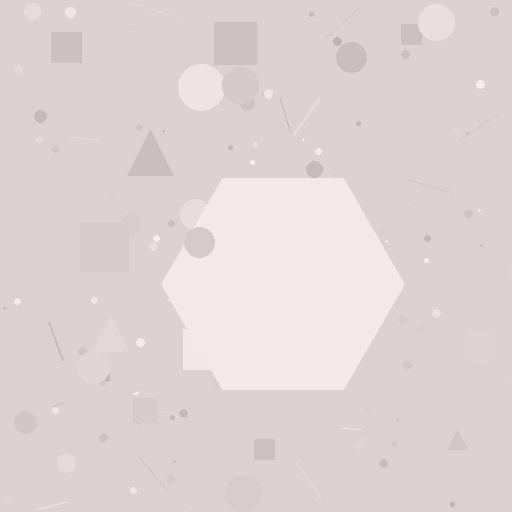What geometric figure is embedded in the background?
A hexagon is embedded in the background.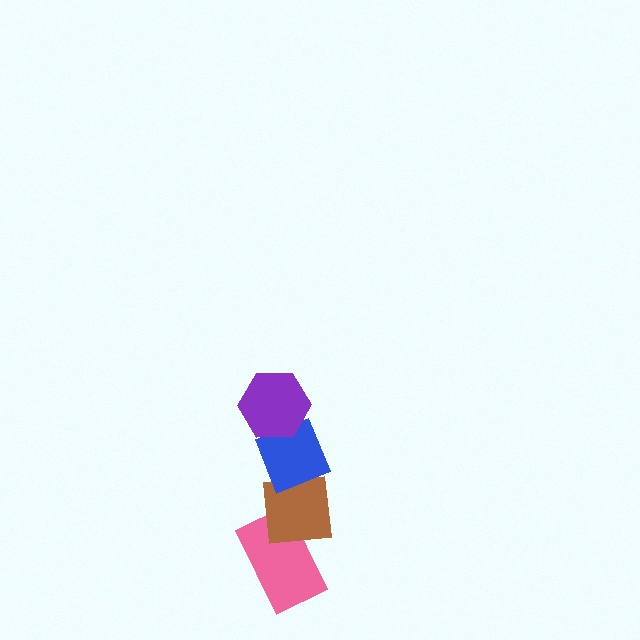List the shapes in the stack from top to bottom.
From top to bottom: the purple hexagon, the blue diamond, the brown square, the pink rectangle.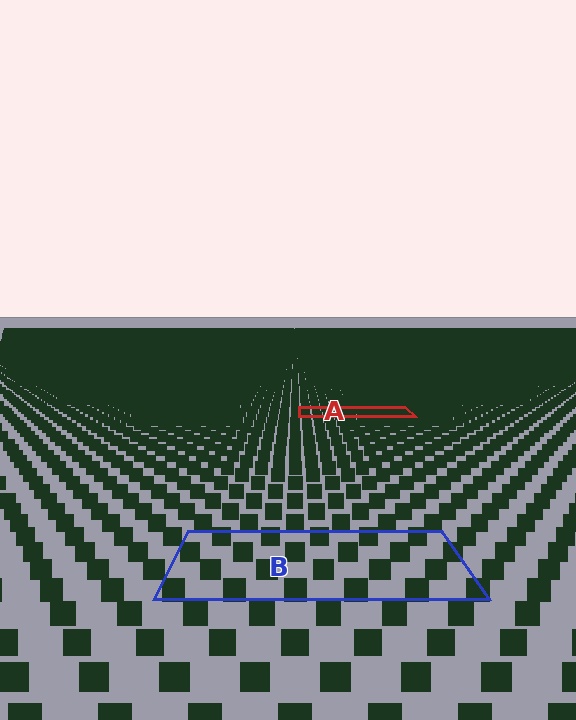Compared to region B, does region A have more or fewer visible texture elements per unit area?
Region A has more texture elements per unit area — they are packed more densely because it is farther away.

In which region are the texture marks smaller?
The texture marks are smaller in region A, because it is farther away.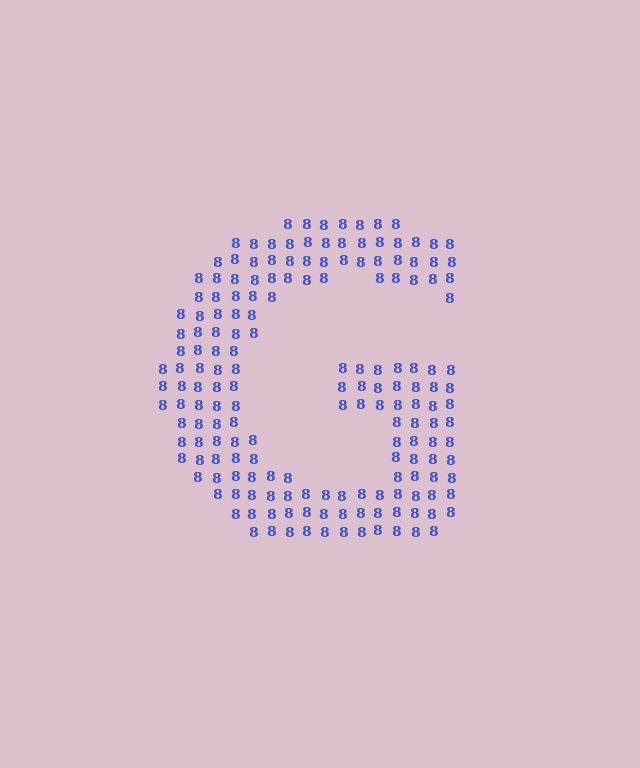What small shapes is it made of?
It is made of small digit 8's.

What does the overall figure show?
The overall figure shows the letter G.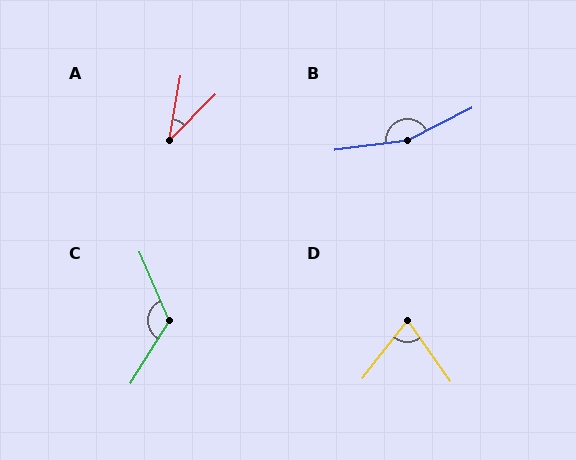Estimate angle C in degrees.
Approximately 125 degrees.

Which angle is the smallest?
A, at approximately 35 degrees.